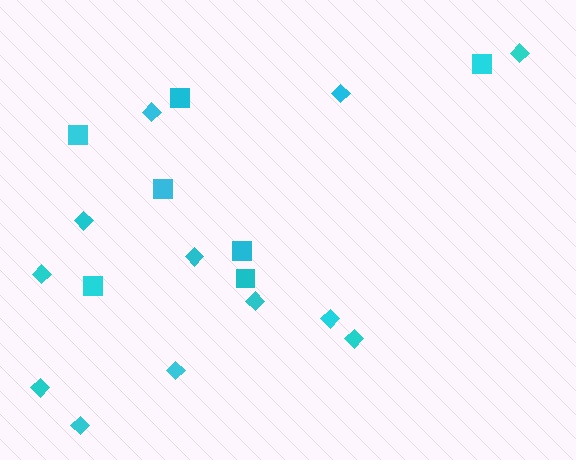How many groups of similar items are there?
There are 2 groups: one group of squares (7) and one group of diamonds (12).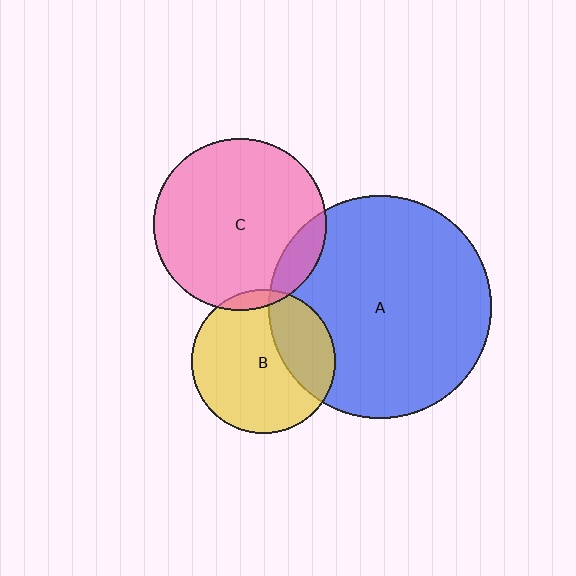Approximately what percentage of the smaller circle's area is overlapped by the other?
Approximately 10%.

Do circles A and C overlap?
Yes.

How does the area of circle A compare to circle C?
Approximately 1.7 times.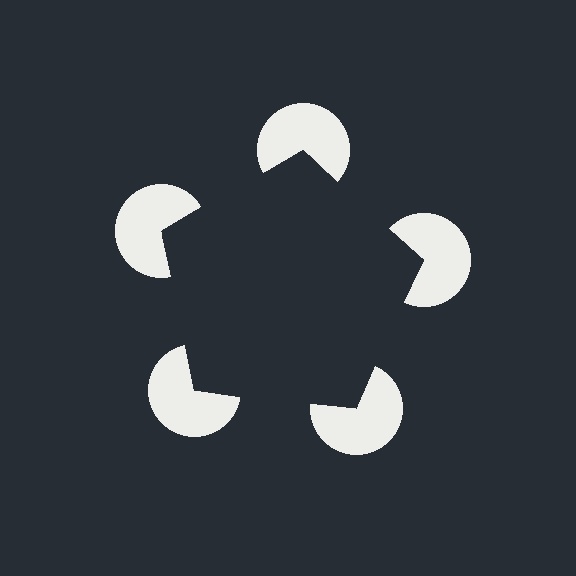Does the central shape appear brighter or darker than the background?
It typically appears slightly darker than the background, even though no actual brightness change is drawn.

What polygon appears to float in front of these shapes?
An illusory pentagon — its edges are inferred from the aligned wedge cuts in the pac-man discs, not physically drawn.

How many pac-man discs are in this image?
There are 5 — one at each vertex of the illusory pentagon.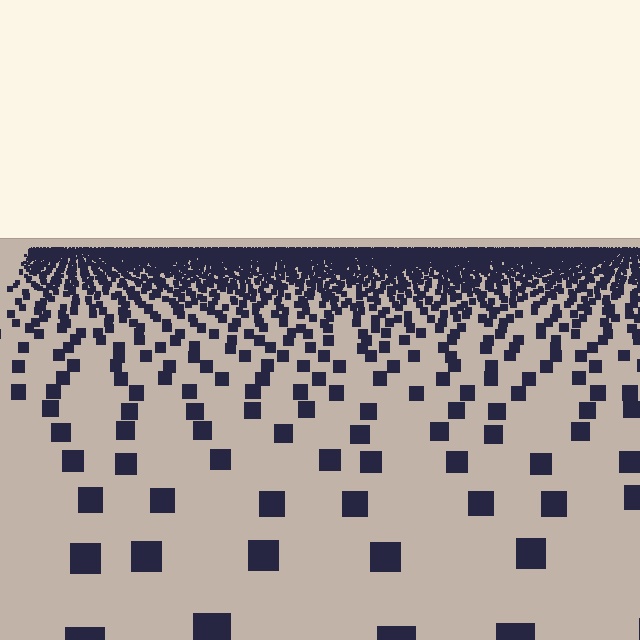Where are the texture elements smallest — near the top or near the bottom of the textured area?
Near the top.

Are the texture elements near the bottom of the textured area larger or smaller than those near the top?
Larger. Near the bottom, elements are closer to the viewer and appear at a bigger on-screen size.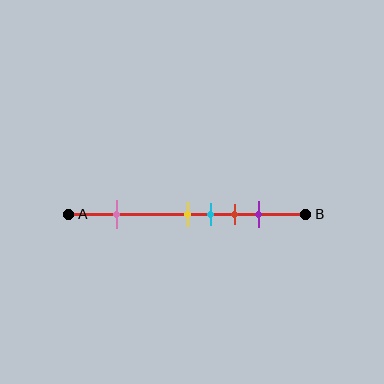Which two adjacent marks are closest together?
The yellow and cyan marks are the closest adjacent pair.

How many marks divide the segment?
There are 5 marks dividing the segment.